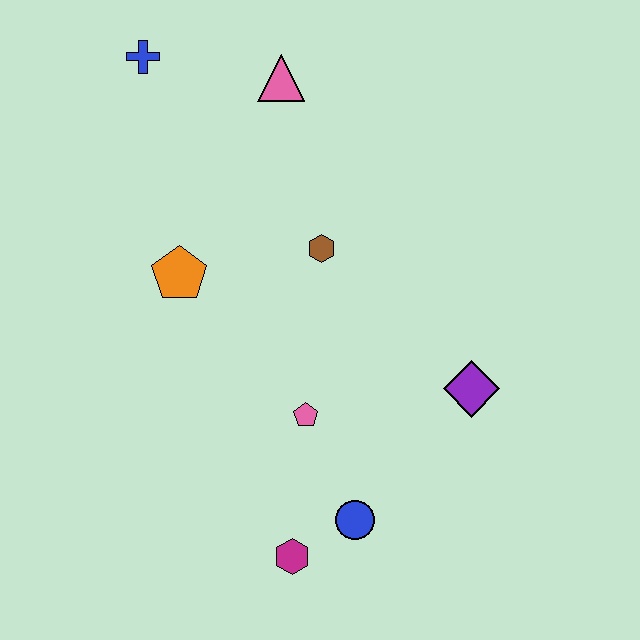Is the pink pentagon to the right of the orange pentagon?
Yes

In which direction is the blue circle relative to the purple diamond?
The blue circle is below the purple diamond.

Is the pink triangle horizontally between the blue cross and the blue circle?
Yes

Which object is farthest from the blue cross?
The magenta hexagon is farthest from the blue cross.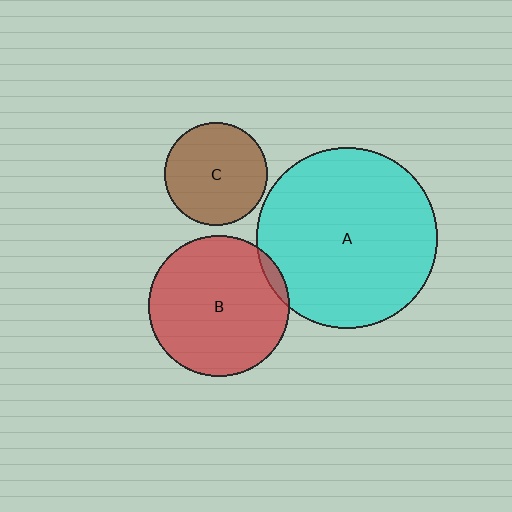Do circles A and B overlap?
Yes.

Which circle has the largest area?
Circle A (cyan).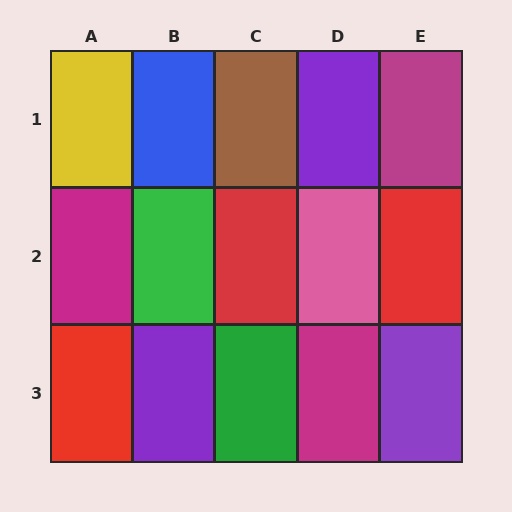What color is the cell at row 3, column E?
Purple.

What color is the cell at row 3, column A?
Red.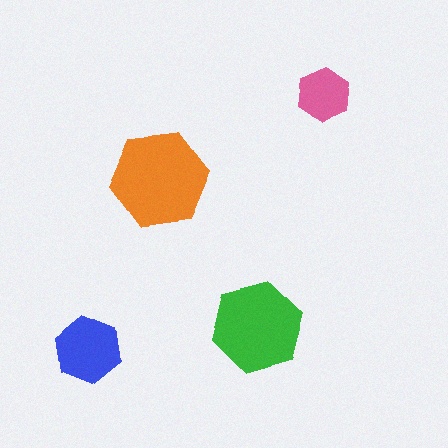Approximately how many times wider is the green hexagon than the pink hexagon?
About 1.5 times wider.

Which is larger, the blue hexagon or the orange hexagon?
The orange one.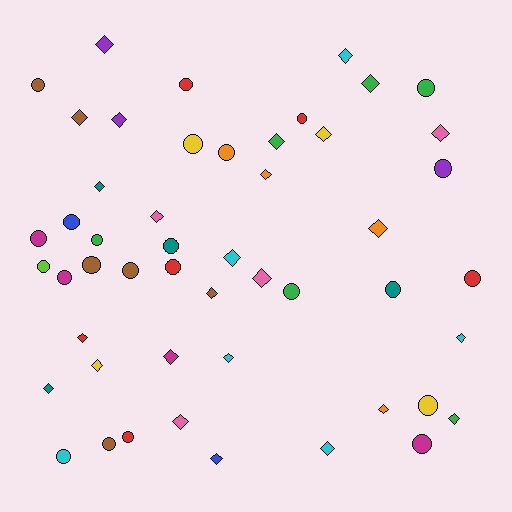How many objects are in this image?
There are 50 objects.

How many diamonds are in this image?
There are 26 diamonds.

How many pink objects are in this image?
There are 4 pink objects.